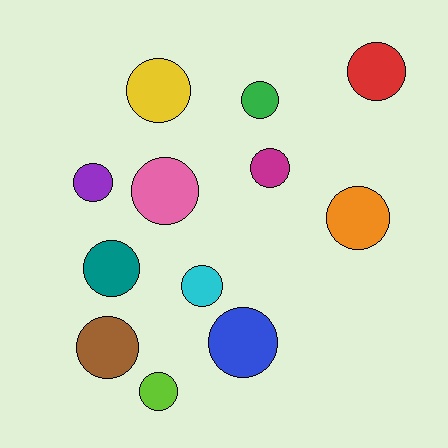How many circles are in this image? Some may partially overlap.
There are 12 circles.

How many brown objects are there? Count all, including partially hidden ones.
There is 1 brown object.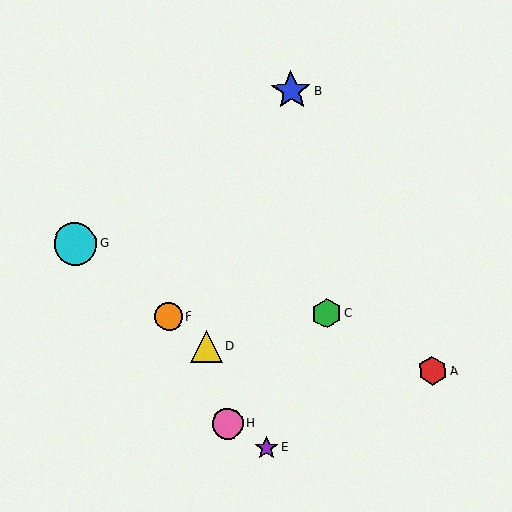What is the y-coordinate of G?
Object G is at y≈244.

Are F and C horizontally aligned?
Yes, both are at y≈317.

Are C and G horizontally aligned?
No, C is at y≈313 and G is at y≈244.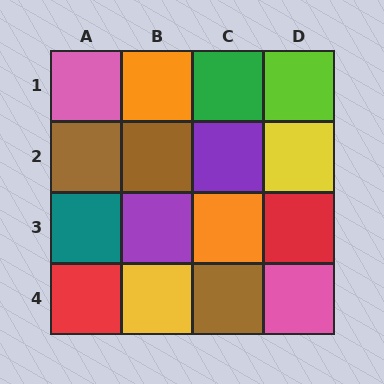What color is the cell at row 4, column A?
Red.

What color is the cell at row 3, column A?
Teal.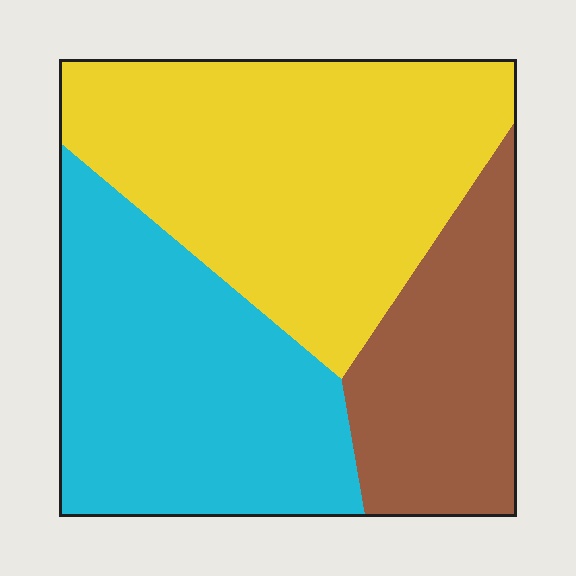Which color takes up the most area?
Yellow, at roughly 45%.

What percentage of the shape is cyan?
Cyan covers 35% of the shape.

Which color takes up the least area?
Brown, at roughly 20%.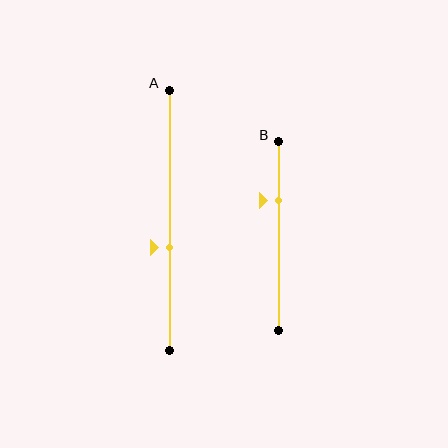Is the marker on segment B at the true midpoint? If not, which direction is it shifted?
No, the marker on segment B is shifted upward by about 19% of the segment length.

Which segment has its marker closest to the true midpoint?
Segment A has its marker closest to the true midpoint.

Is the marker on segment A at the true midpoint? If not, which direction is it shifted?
No, the marker on segment A is shifted downward by about 11% of the segment length.